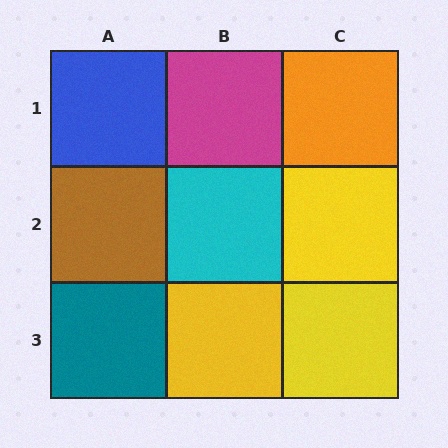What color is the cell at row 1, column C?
Orange.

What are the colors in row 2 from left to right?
Brown, cyan, yellow.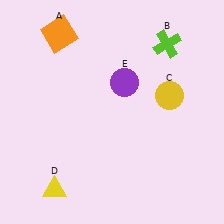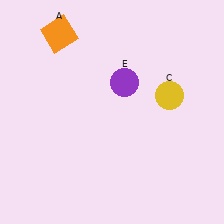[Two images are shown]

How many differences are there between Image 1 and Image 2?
There are 2 differences between the two images.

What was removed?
The yellow triangle (D), the lime cross (B) were removed in Image 2.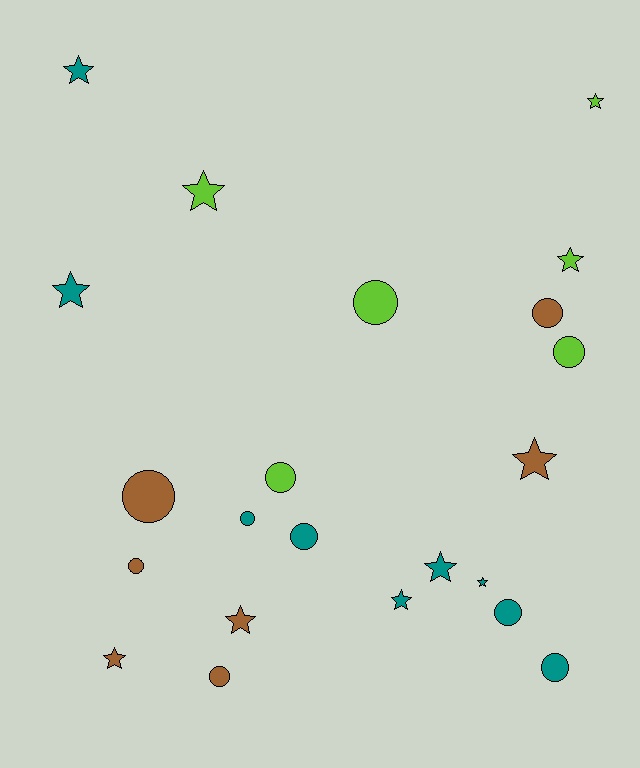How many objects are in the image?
There are 22 objects.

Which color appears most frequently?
Teal, with 9 objects.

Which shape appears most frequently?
Star, with 11 objects.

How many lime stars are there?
There are 3 lime stars.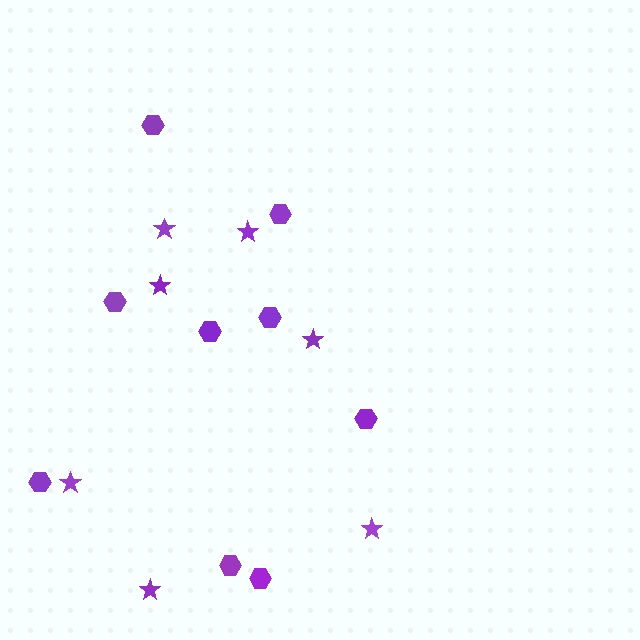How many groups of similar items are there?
There are 2 groups: one group of stars (7) and one group of hexagons (9).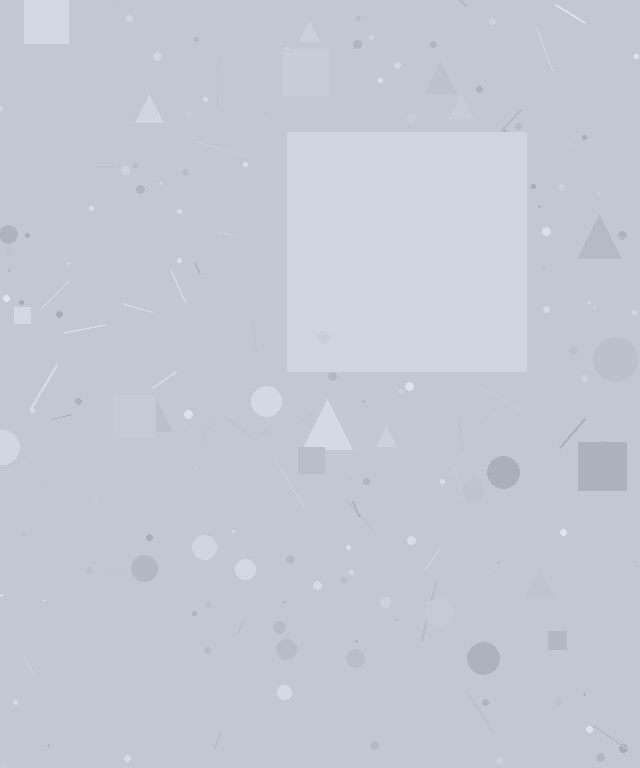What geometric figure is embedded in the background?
A square is embedded in the background.